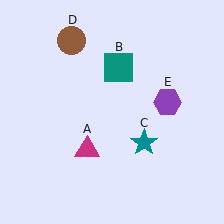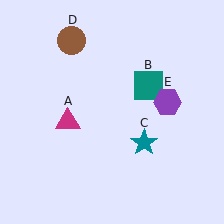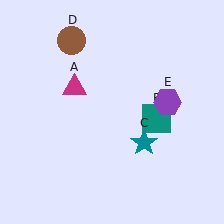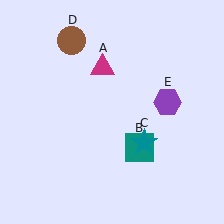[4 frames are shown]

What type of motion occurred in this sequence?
The magenta triangle (object A), teal square (object B) rotated clockwise around the center of the scene.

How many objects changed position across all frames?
2 objects changed position: magenta triangle (object A), teal square (object B).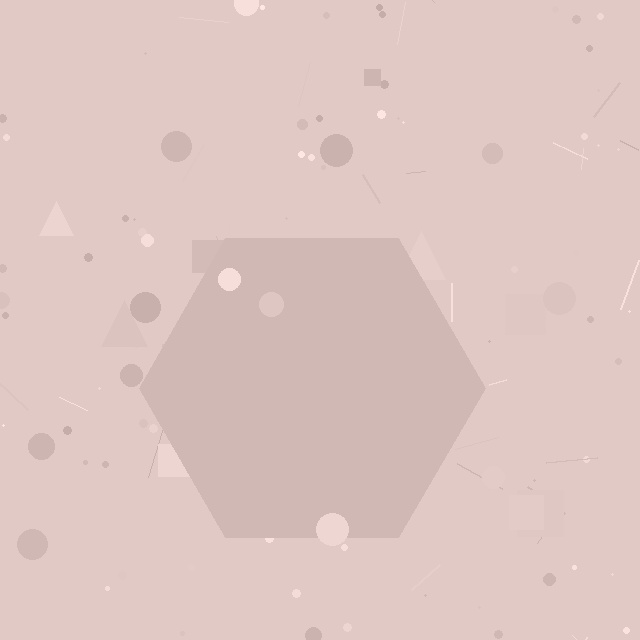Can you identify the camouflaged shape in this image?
The camouflaged shape is a hexagon.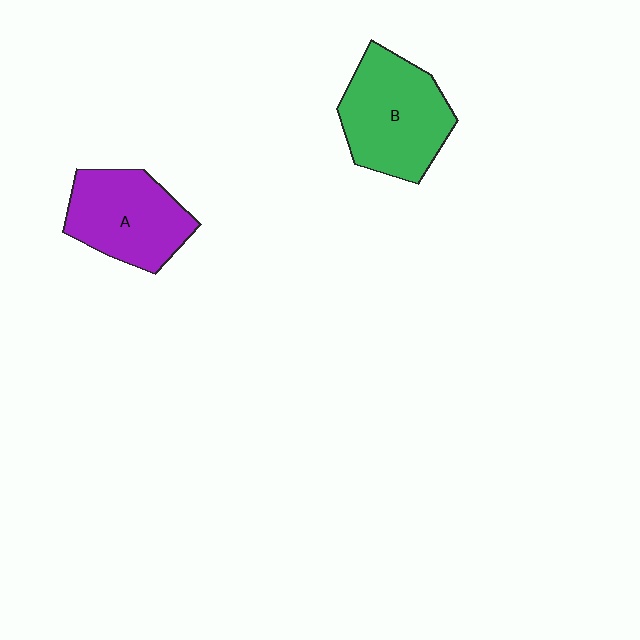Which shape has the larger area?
Shape B (green).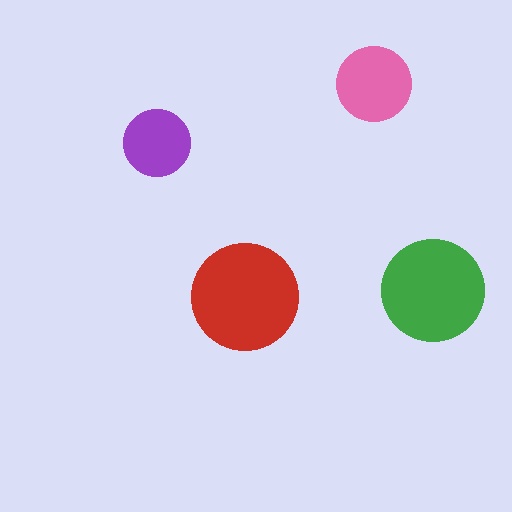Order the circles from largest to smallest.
the red one, the green one, the pink one, the purple one.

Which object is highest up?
The pink circle is topmost.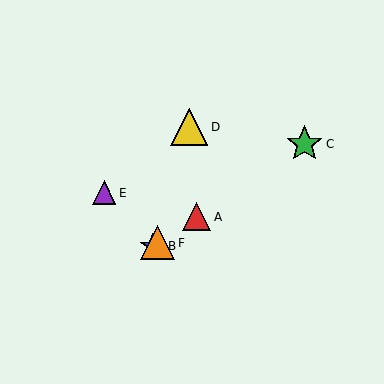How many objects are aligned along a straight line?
4 objects (A, B, C, F) are aligned along a straight line.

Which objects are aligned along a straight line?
Objects A, B, C, F are aligned along a straight line.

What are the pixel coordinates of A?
Object A is at (197, 217).